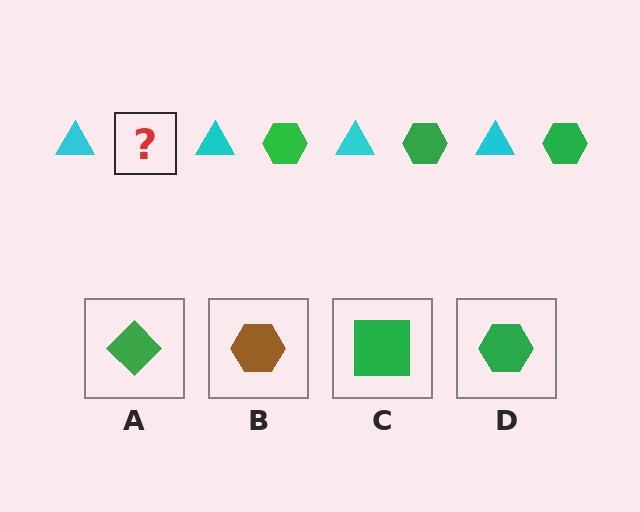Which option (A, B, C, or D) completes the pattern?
D.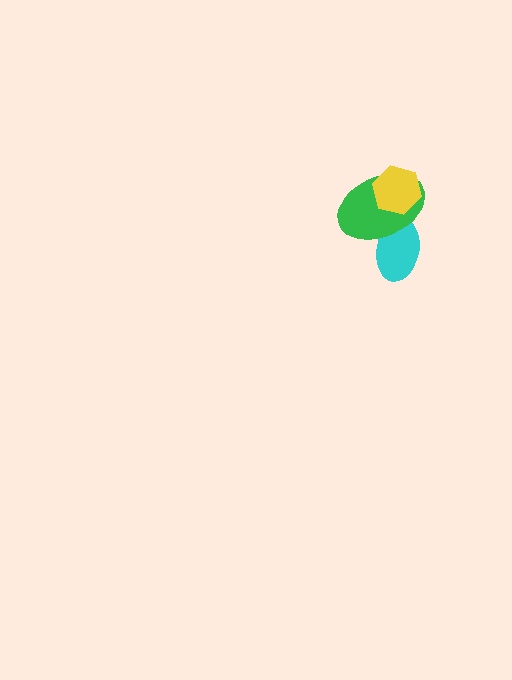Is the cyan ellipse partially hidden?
Yes, it is partially covered by another shape.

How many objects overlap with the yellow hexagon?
1 object overlaps with the yellow hexagon.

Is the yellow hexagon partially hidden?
No, no other shape covers it.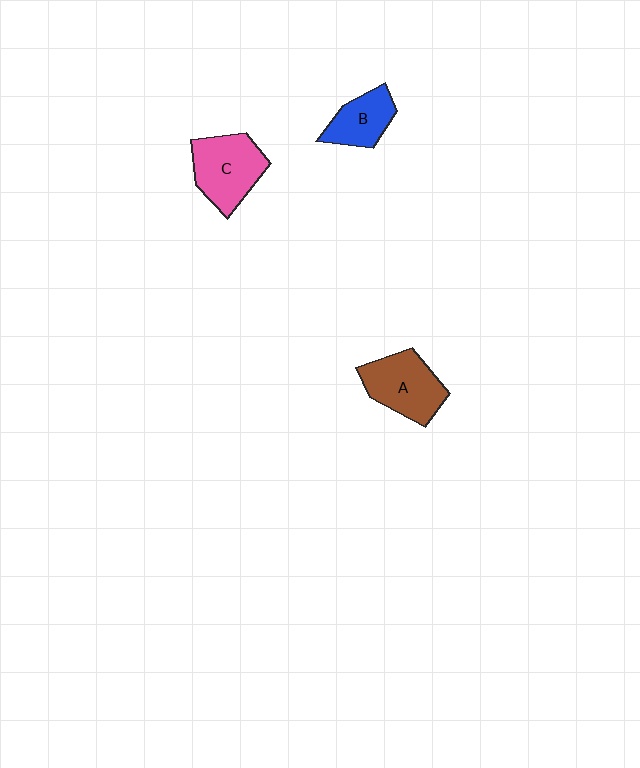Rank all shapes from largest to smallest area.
From largest to smallest: C (pink), A (brown), B (blue).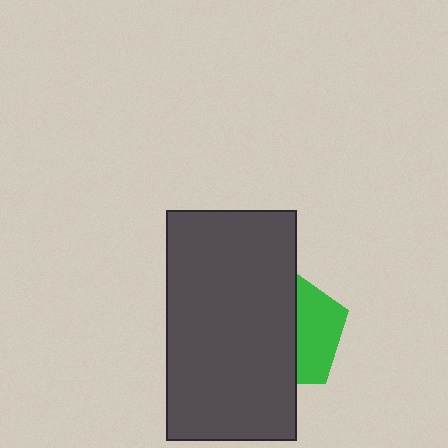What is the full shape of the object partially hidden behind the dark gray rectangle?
The partially hidden object is a green pentagon.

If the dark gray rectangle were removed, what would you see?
You would see the complete green pentagon.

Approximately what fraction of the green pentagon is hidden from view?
Roughly 62% of the green pentagon is hidden behind the dark gray rectangle.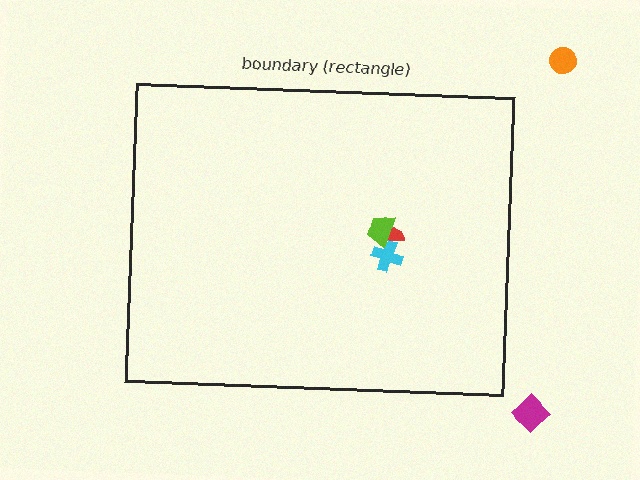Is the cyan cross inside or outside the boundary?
Inside.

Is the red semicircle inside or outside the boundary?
Inside.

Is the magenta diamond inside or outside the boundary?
Outside.